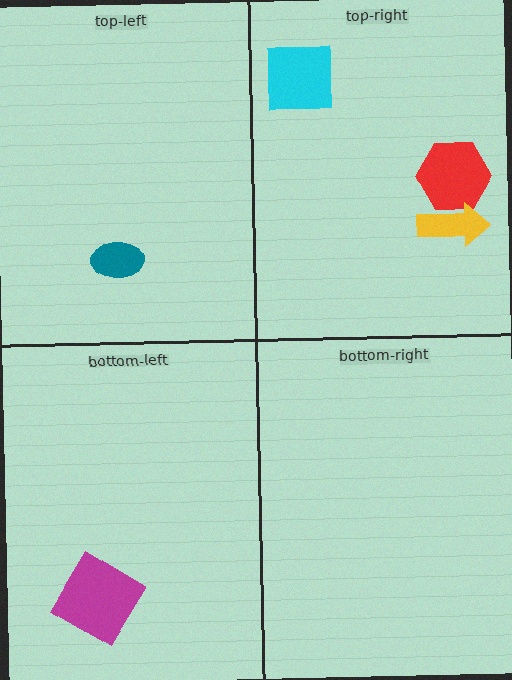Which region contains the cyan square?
The top-right region.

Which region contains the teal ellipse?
The top-left region.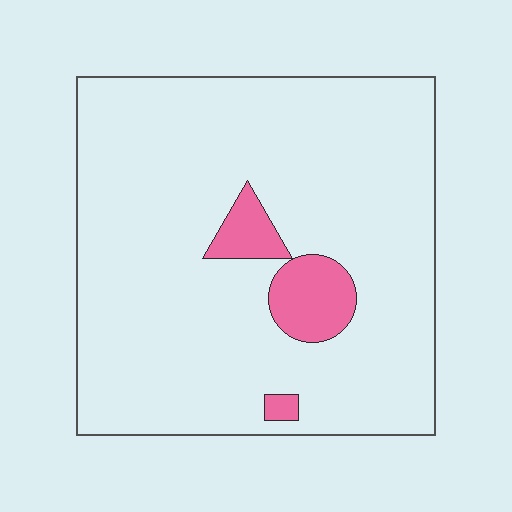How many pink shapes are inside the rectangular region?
3.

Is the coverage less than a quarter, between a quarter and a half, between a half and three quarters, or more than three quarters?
Less than a quarter.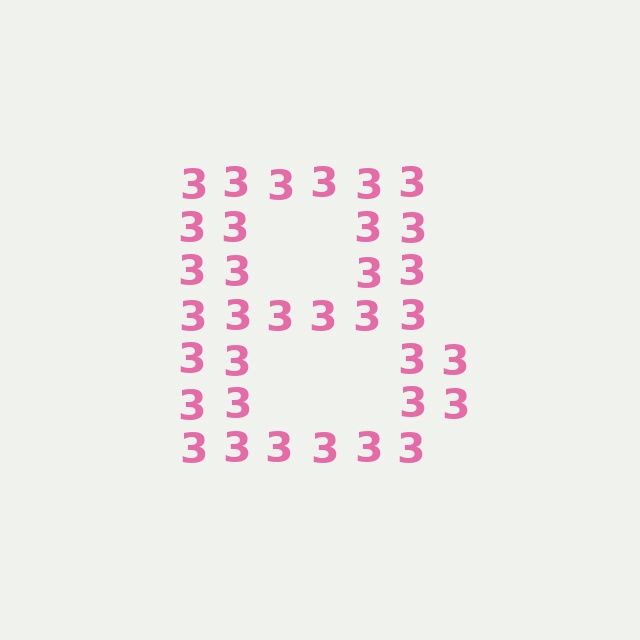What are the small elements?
The small elements are digit 3's.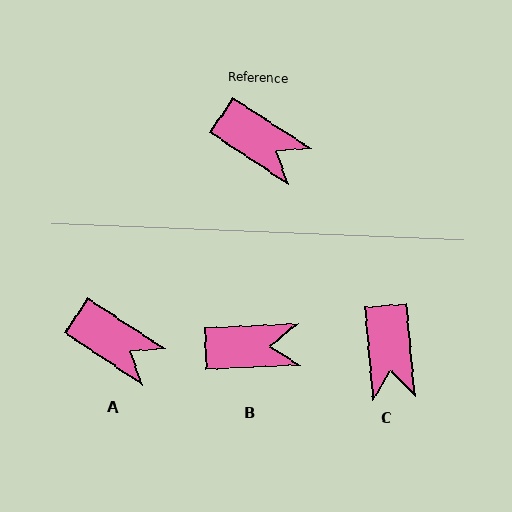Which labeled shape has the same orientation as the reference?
A.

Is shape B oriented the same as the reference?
No, it is off by about 36 degrees.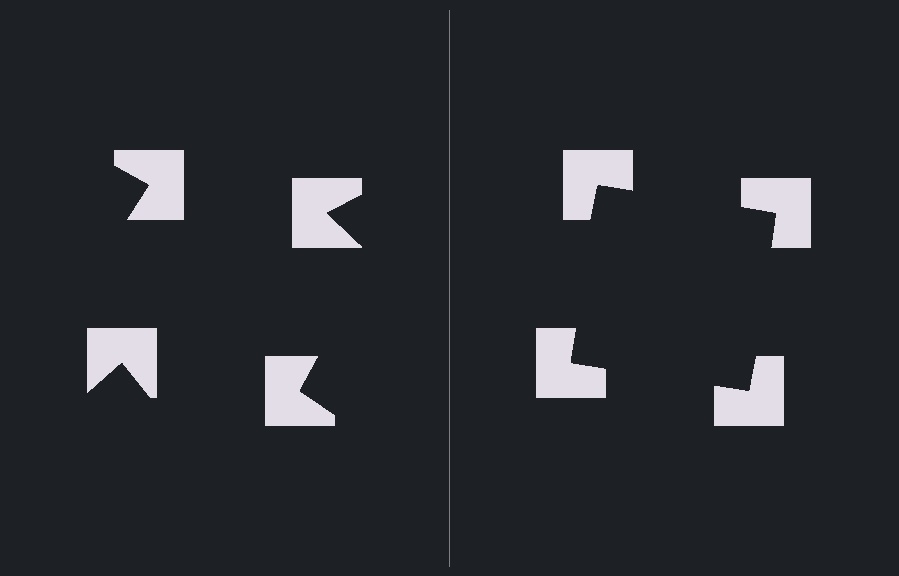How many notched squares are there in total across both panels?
8 — 4 on each side.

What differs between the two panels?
The notched squares are positioned identically on both sides; only the wedge orientations differ. On the right they align to a square; on the left they are misaligned.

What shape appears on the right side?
An illusory square.